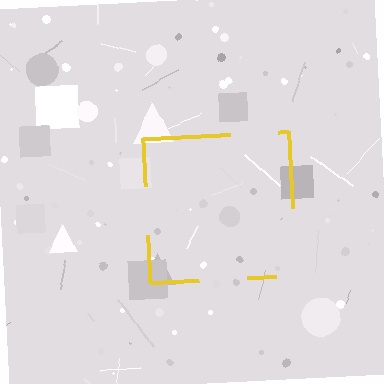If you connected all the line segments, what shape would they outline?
They would outline a square.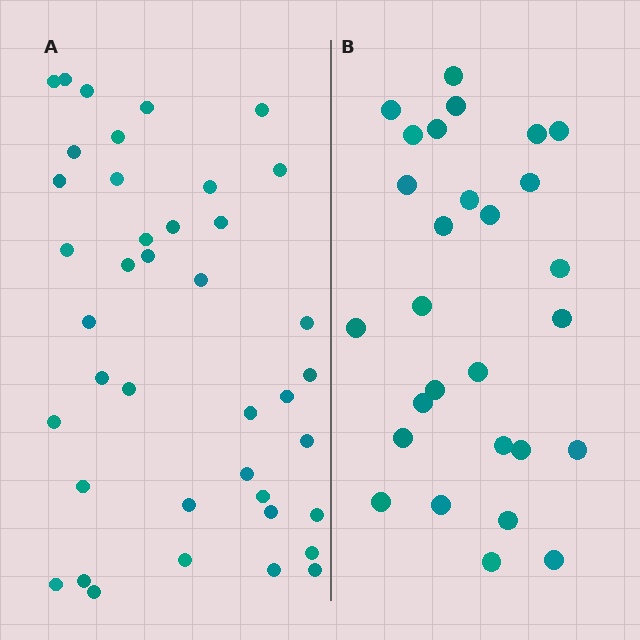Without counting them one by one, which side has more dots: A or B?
Region A (the left region) has more dots.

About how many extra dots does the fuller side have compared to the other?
Region A has roughly 12 or so more dots than region B.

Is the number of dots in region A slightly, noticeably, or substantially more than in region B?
Region A has noticeably more, but not dramatically so. The ratio is roughly 1.4 to 1.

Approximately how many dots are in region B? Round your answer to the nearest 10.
About 30 dots. (The exact count is 28, which rounds to 30.)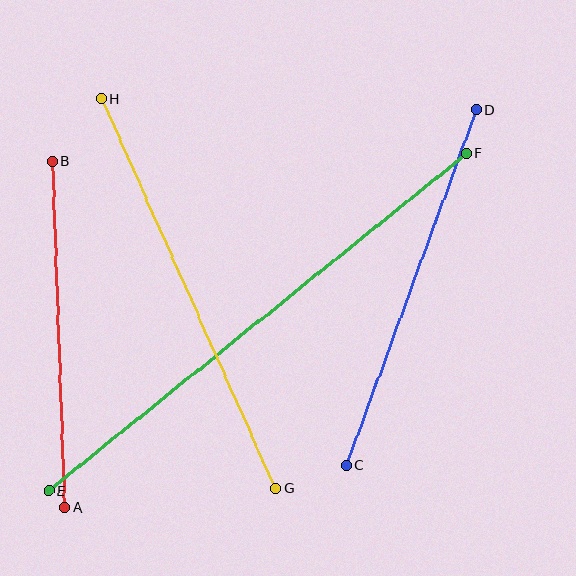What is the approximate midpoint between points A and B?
The midpoint is at approximately (59, 334) pixels.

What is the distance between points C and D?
The distance is approximately 379 pixels.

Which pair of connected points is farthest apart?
Points E and F are farthest apart.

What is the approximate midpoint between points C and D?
The midpoint is at approximately (411, 288) pixels.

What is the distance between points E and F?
The distance is approximately 537 pixels.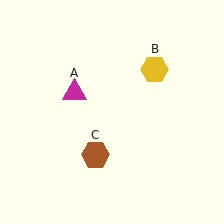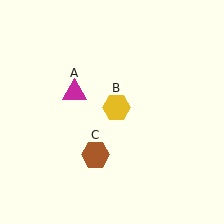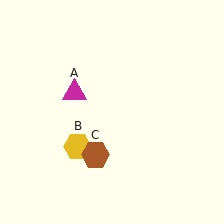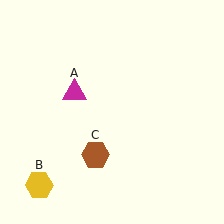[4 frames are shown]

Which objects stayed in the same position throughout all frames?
Magenta triangle (object A) and brown hexagon (object C) remained stationary.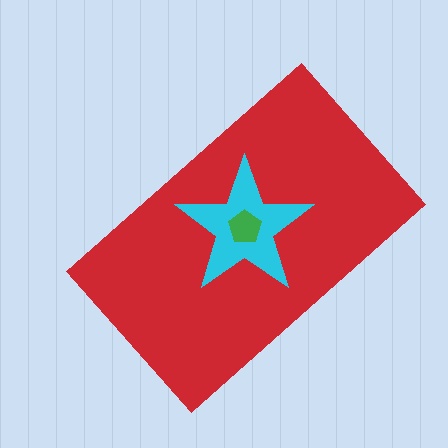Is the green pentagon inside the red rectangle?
Yes.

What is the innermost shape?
The green pentagon.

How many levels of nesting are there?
3.